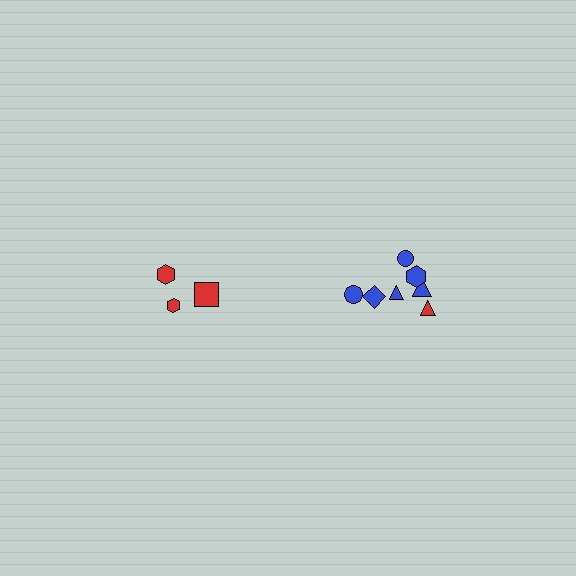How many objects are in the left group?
There are 3 objects.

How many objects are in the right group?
There are 7 objects.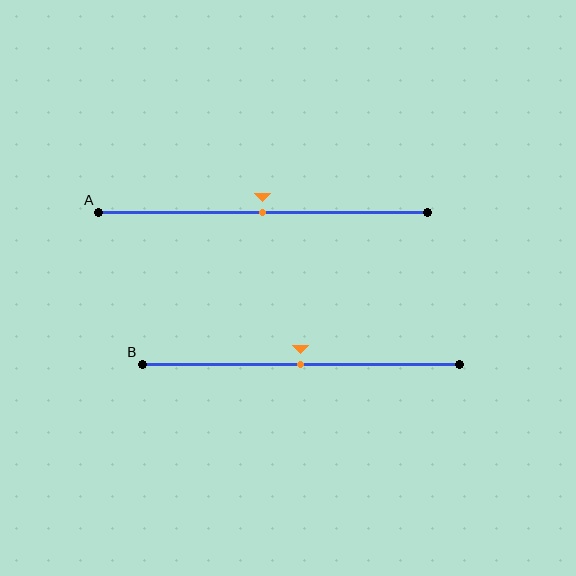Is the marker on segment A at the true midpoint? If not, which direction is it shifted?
Yes, the marker on segment A is at the true midpoint.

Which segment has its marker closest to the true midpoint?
Segment A has its marker closest to the true midpoint.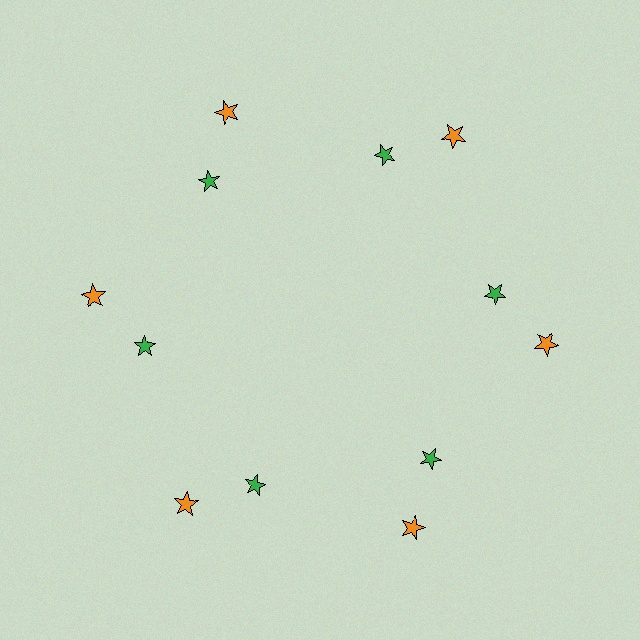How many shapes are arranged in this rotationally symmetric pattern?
There are 12 shapes, arranged in 6 groups of 2.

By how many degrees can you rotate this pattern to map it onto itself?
The pattern maps onto itself every 60 degrees of rotation.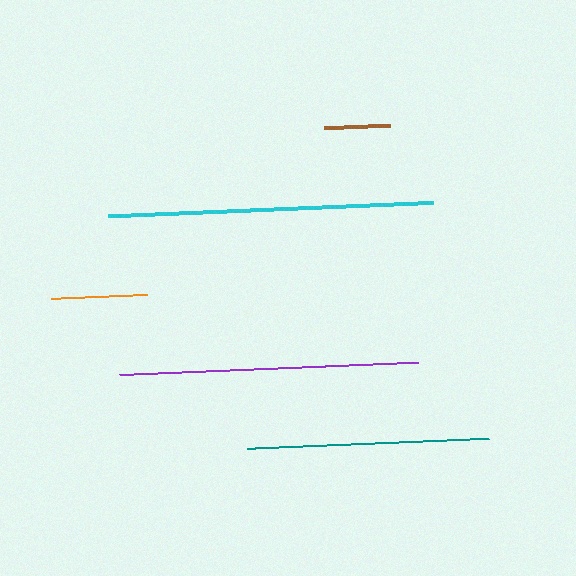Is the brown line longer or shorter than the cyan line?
The cyan line is longer than the brown line.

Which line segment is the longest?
The cyan line is the longest at approximately 324 pixels.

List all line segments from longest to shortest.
From longest to shortest: cyan, purple, teal, orange, brown.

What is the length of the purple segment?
The purple segment is approximately 300 pixels long.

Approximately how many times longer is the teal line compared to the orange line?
The teal line is approximately 2.5 times the length of the orange line.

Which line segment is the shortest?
The brown line is the shortest at approximately 66 pixels.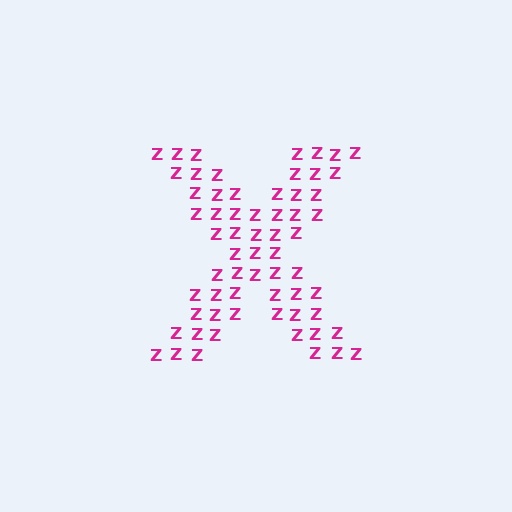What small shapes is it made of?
It is made of small letter Z's.